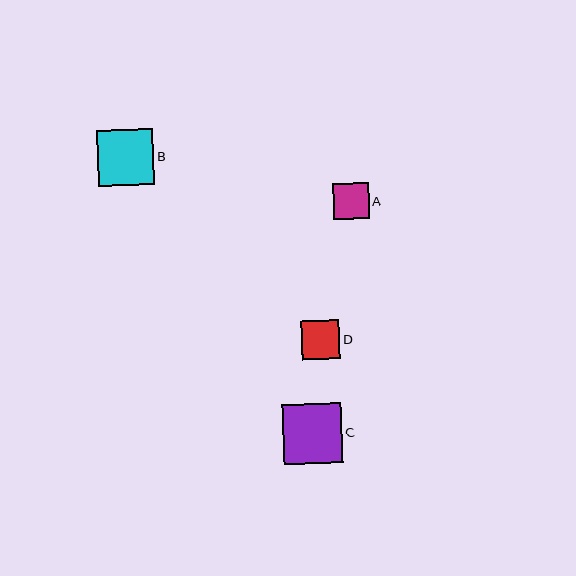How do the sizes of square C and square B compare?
Square C and square B are approximately the same size.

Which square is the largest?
Square C is the largest with a size of approximately 60 pixels.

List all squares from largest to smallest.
From largest to smallest: C, B, D, A.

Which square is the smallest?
Square A is the smallest with a size of approximately 36 pixels.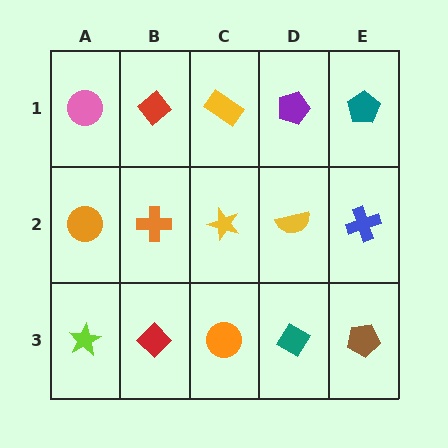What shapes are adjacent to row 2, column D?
A purple pentagon (row 1, column D), a teal diamond (row 3, column D), a yellow star (row 2, column C), a blue cross (row 2, column E).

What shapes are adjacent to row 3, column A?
An orange circle (row 2, column A), a red diamond (row 3, column B).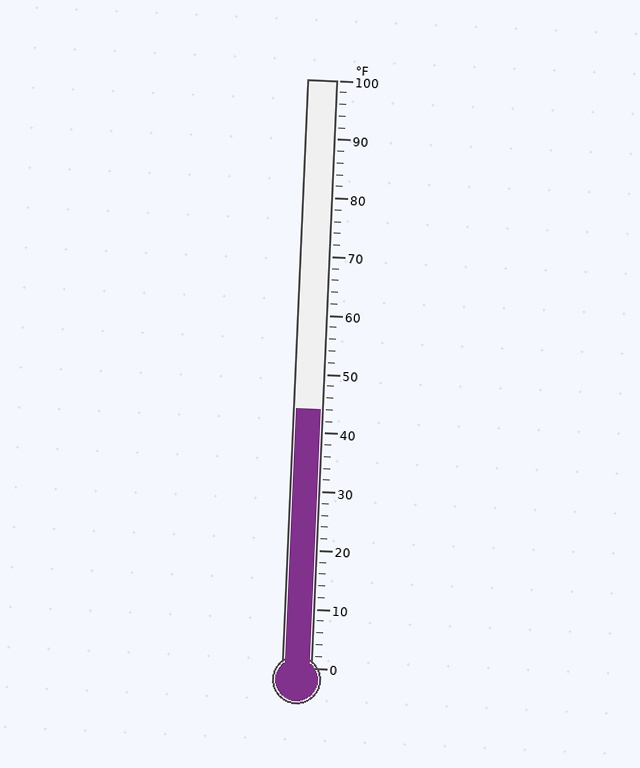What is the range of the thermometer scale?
The thermometer scale ranges from 0°F to 100°F.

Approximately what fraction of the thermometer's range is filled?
The thermometer is filled to approximately 45% of its range.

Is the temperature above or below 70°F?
The temperature is below 70°F.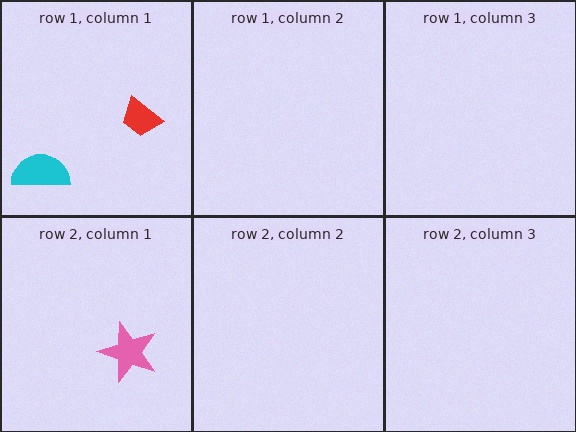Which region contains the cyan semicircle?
The row 1, column 1 region.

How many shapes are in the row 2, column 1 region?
1.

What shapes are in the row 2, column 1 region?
The pink star.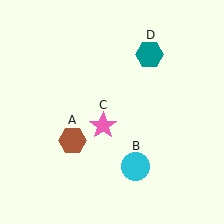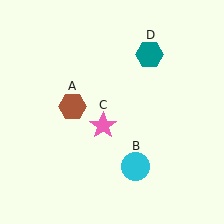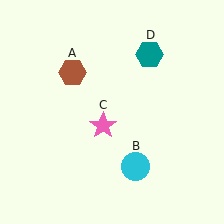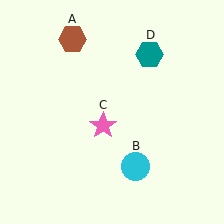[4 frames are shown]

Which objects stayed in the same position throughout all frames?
Cyan circle (object B) and pink star (object C) and teal hexagon (object D) remained stationary.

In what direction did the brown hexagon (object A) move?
The brown hexagon (object A) moved up.